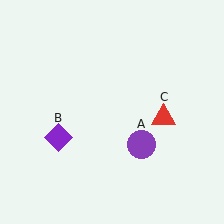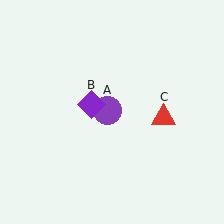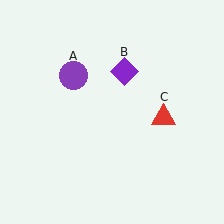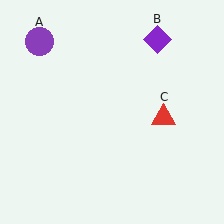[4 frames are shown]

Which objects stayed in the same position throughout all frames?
Red triangle (object C) remained stationary.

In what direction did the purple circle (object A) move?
The purple circle (object A) moved up and to the left.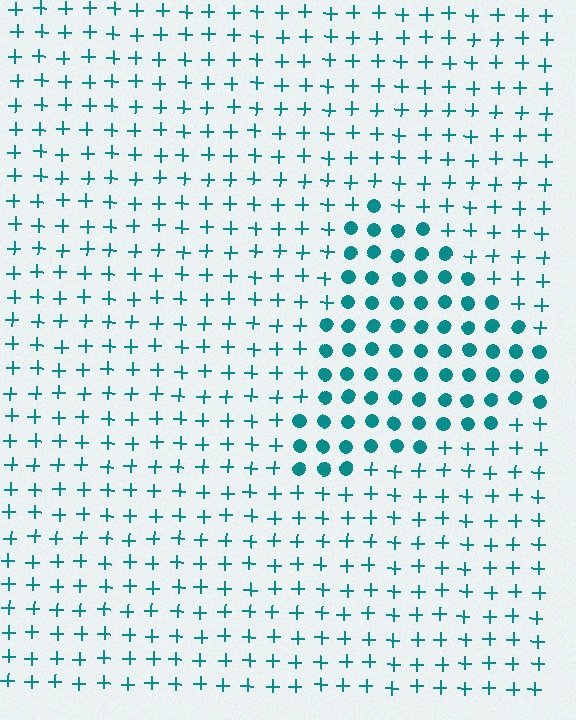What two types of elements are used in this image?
The image uses circles inside the triangle region and plus signs outside it.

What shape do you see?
I see a triangle.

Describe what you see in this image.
The image is filled with small teal elements arranged in a uniform grid. A triangle-shaped region contains circles, while the surrounding area contains plus signs. The boundary is defined purely by the change in element shape.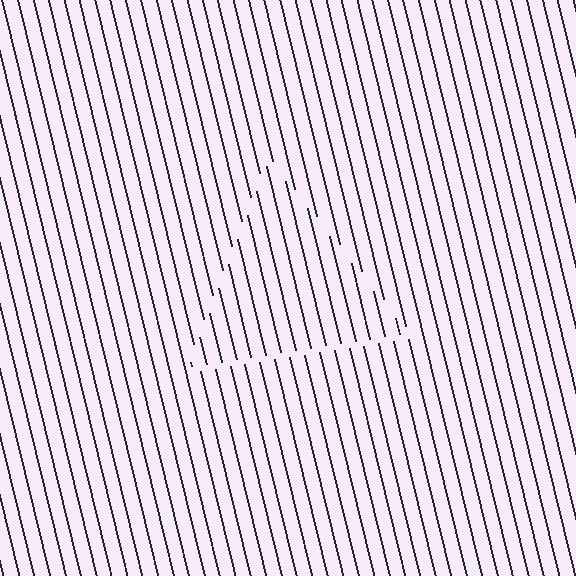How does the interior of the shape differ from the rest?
The interior of the shape contains the same grating, shifted by half a period — the contour is defined by the phase discontinuity where line-ends from the inner and outer gratings abut.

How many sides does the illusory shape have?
3 sides — the line-ends trace a triangle.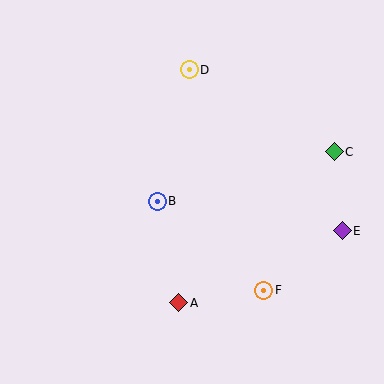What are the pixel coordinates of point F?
Point F is at (264, 290).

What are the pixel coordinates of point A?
Point A is at (179, 303).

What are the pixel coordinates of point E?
Point E is at (342, 231).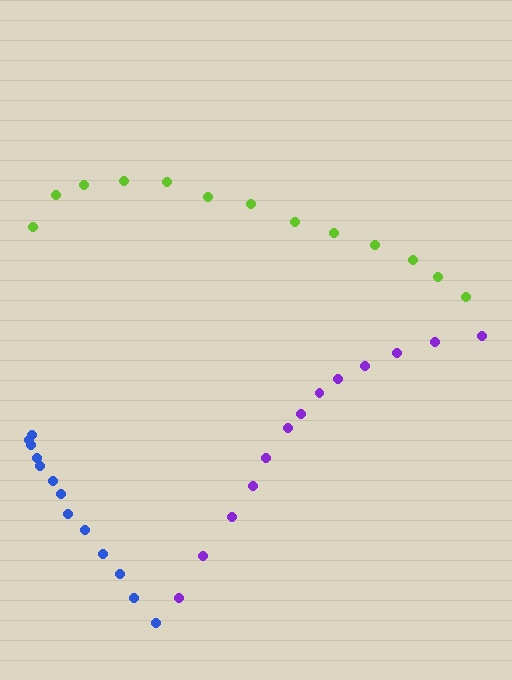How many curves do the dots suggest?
There are 3 distinct paths.